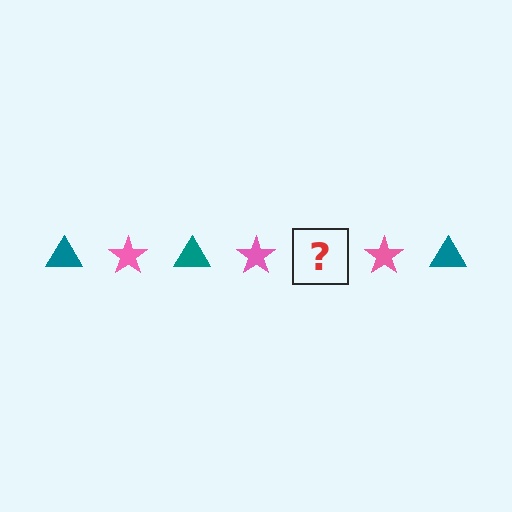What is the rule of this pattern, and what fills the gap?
The rule is that the pattern alternates between teal triangle and pink star. The gap should be filled with a teal triangle.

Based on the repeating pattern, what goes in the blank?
The blank should be a teal triangle.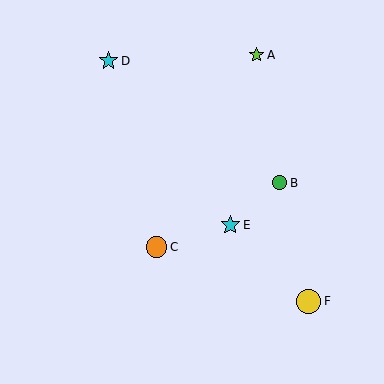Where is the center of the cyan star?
The center of the cyan star is at (230, 225).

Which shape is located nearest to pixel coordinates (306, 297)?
The yellow circle (labeled F) at (308, 301) is nearest to that location.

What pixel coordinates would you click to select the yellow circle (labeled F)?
Click at (308, 301) to select the yellow circle F.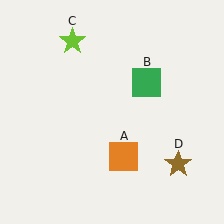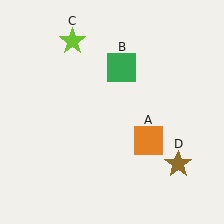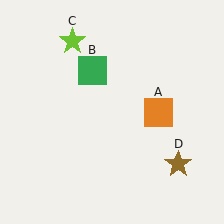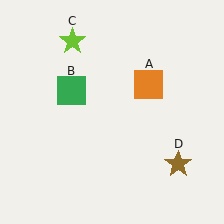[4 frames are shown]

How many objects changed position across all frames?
2 objects changed position: orange square (object A), green square (object B).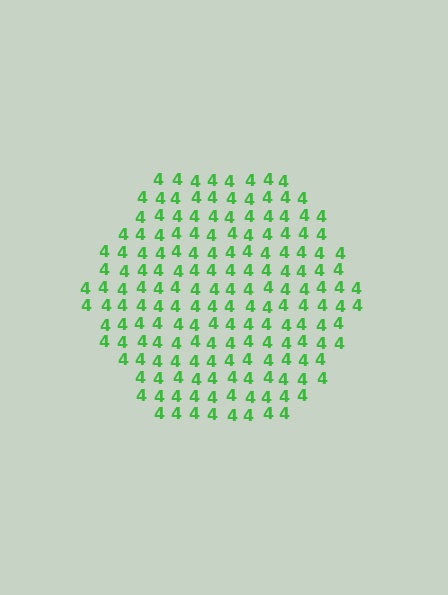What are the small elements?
The small elements are digit 4's.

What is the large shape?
The large shape is a hexagon.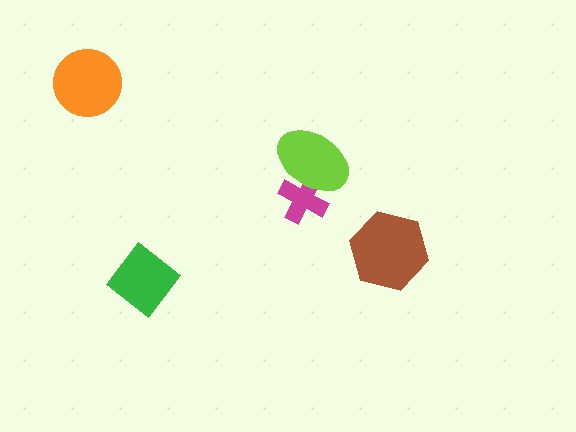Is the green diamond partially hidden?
No, no other shape covers it.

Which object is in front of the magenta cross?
The lime ellipse is in front of the magenta cross.